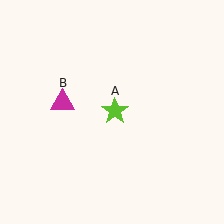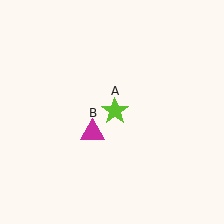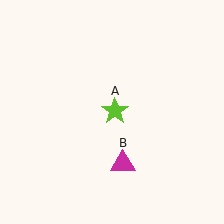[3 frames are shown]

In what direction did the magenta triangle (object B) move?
The magenta triangle (object B) moved down and to the right.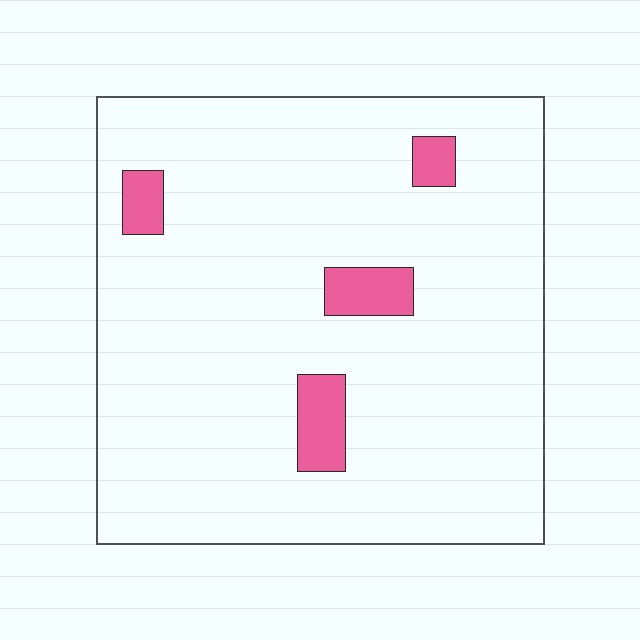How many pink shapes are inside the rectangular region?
4.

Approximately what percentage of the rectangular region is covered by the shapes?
Approximately 5%.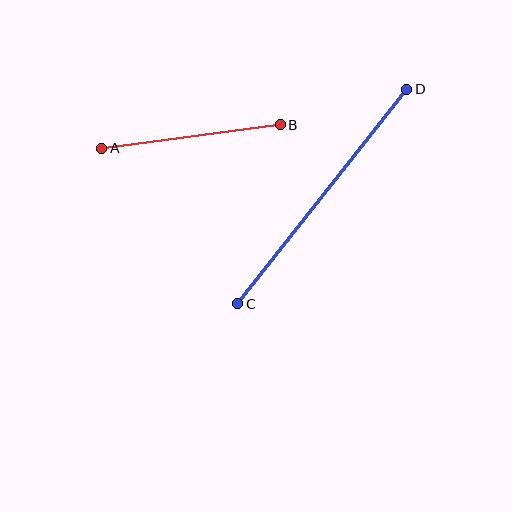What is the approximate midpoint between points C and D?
The midpoint is at approximately (322, 196) pixels.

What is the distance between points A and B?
The distance is approximately 180 pixels.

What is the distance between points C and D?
The distance is approximately 273 pixels.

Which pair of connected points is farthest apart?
Points C and D are farthest apart.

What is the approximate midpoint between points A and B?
The midpoint is at approximately (191, 136) pixels.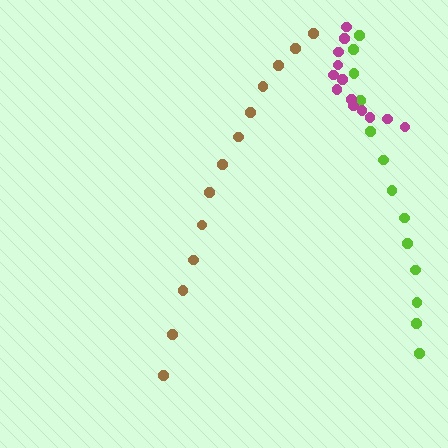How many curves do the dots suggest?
There are 3 distinct paths.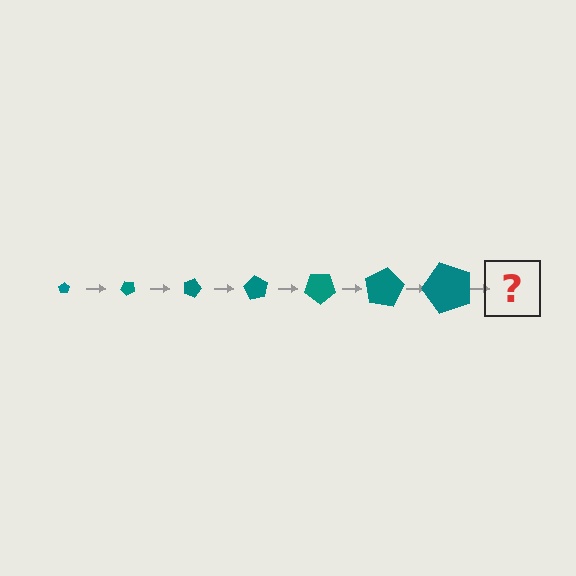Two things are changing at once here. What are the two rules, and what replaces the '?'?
The two rules are that the pentagon grows larger each step and it rotates 45 degrees each step. The '?' should be a pentagon, larger than the previous one and rotated 315 degrees from the start.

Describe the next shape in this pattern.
It should be a pentagon, larger than the previous one and rotated 315 degrees from the start.